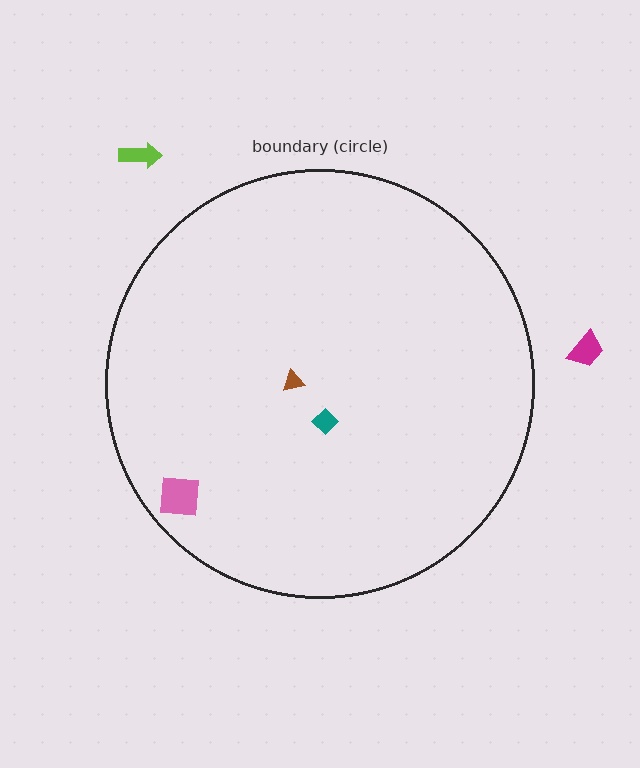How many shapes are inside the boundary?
3 inside, 2 outside.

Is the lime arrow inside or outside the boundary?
Outside.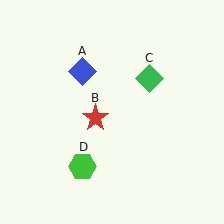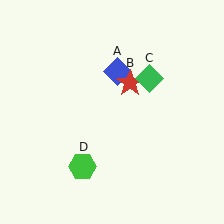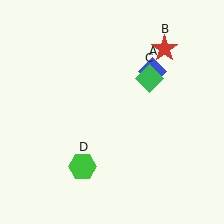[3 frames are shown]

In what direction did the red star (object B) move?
The red star (object B) moved up and to the right.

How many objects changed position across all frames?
2 objects changed position: blue diamond (object A), red star (object B).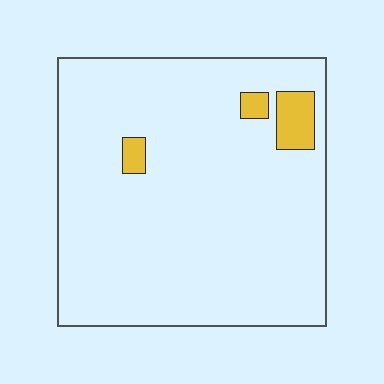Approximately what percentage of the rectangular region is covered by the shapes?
Approximately 5%.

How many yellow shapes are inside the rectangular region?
3.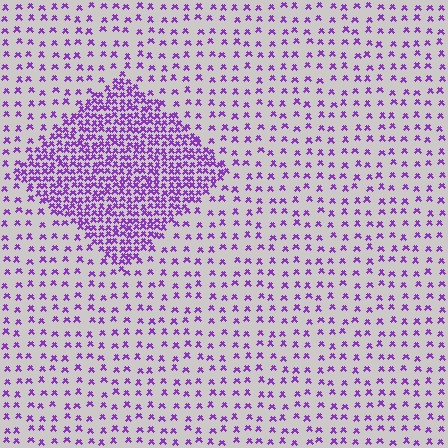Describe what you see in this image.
The image contains small purple elements arranged at two different densities. A diamond-shaped region is visible where the elements are more densely packed than the surrounding area.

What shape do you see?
I see a diamond.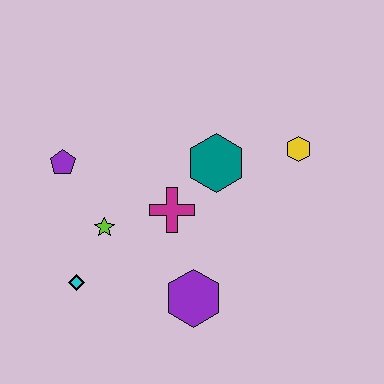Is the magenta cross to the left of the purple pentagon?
No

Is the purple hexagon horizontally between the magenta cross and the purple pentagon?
No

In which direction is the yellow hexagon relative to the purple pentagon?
The yellow hexagon is to the right of the purple pentagon.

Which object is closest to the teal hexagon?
The magenta cross is closest to the teal hexagon.